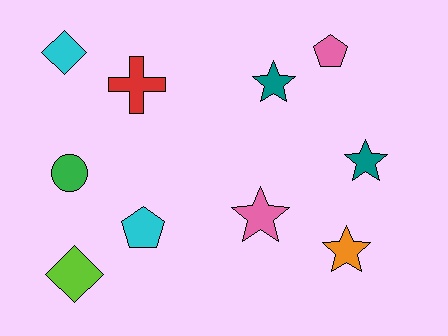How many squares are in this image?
There are no squares.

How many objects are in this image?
There are 10 objects.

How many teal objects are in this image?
There are 2 teal objects.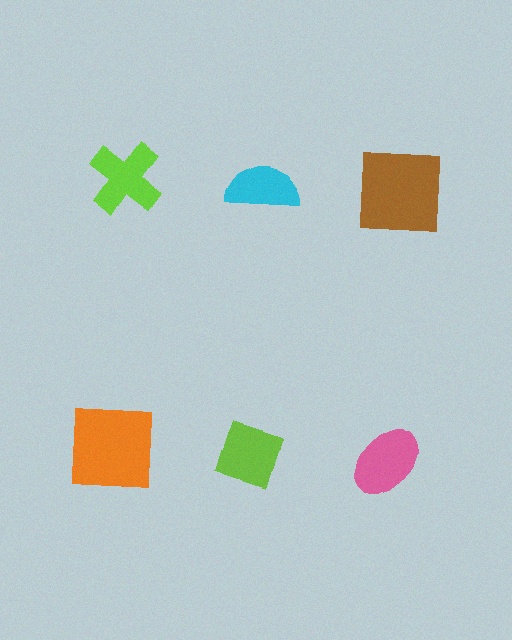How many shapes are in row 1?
3 shapes.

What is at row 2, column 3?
A pink ellipse.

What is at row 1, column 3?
A brown square.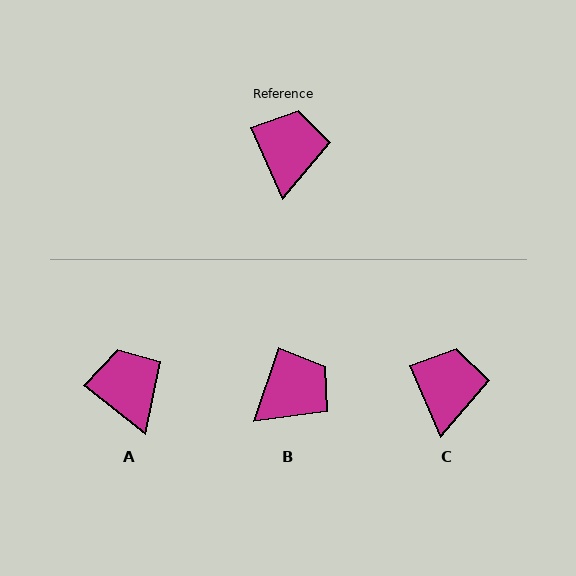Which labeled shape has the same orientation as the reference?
C.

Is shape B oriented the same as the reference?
No, it is off by about 42 degrees.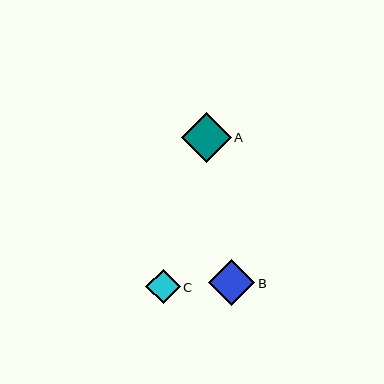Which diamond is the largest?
Diamond A is the largest with a size of approximately 50 pixels.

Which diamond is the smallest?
Diamond C is the smallest with a size of approximately 34 pixels.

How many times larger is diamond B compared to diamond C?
Diamond B is approximately 1.3 times the size of diamond C.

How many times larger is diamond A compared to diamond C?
Diamond A is approximately 1.5 times the size of diamond C.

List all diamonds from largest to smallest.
From largest to smallest: A, B, C.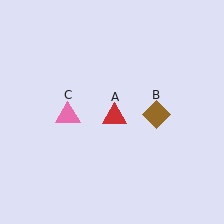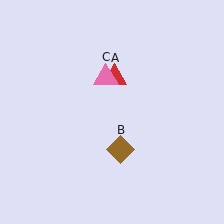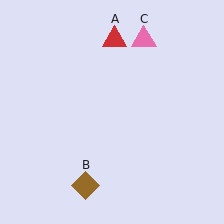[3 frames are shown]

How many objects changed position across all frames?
3 objects changed position: red triangle (object A), brown diamond (object B), pink triangle (object C).